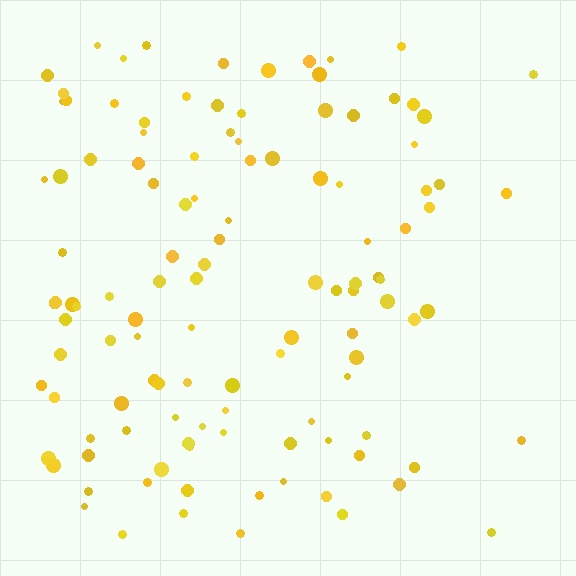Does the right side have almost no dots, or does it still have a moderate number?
Still a moderate number, just noticeably fewer than the left.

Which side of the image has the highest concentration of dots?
The left.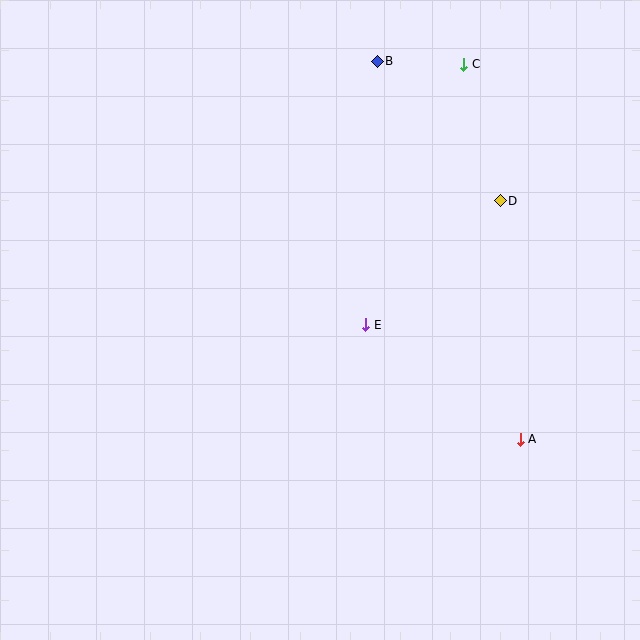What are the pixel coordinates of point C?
Point C is at (464, 64).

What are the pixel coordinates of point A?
Point A is at (520, 439).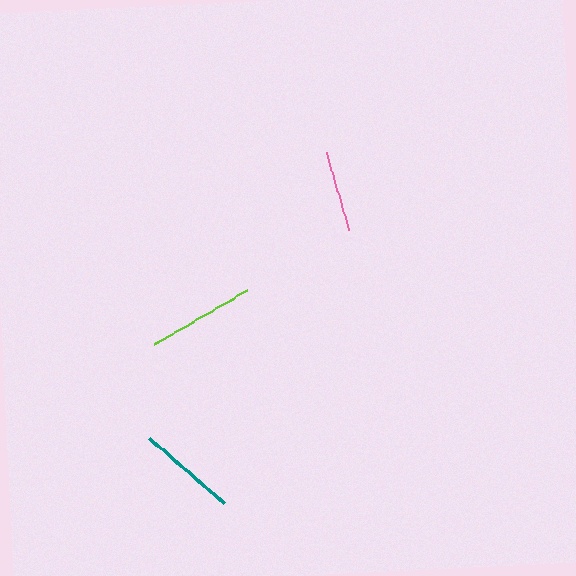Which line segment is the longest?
The lime line is the longest at approximately 108 pixels.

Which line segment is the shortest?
The pink line is the shortest at approximately 80 pixels.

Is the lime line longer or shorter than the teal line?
The lime line is longer than the teal line.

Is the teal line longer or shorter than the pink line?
The teal line is longer than the pink line.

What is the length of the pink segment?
The pink segment is approximately 80 pixels long.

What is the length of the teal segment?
The teal segment is approximately 100 pixels long.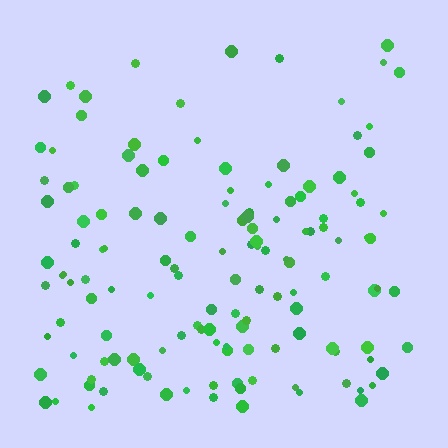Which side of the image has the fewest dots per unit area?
The top.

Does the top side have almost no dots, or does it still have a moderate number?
Still a moderate number, just noticeably fewer than the bottom.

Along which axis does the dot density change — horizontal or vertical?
Vertical.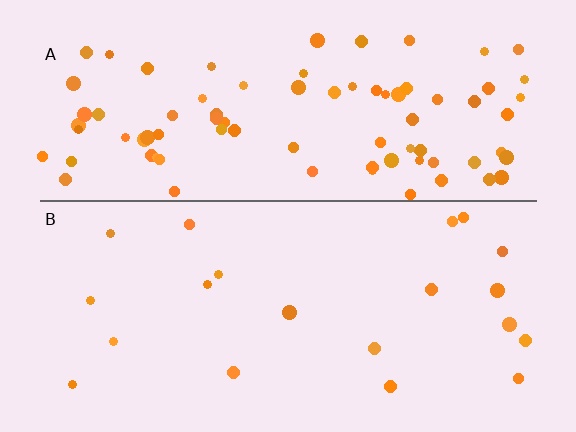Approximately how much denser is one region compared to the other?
Approximately 4.1× — region A over region B.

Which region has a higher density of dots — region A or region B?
A (the top).